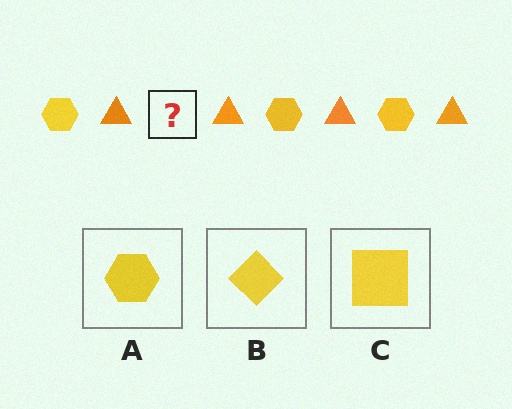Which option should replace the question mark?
Option A.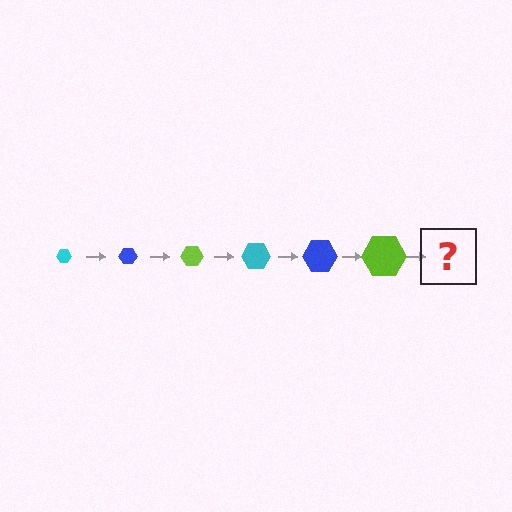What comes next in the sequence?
The next element should be a cyan hexagon, larger than the previous one.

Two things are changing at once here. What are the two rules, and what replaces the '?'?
The two rules are that the hexagon grows larger each step and the color cycles through cyan, blue, and lime. The '?' should be a cyan hexagon, larger than the previous one.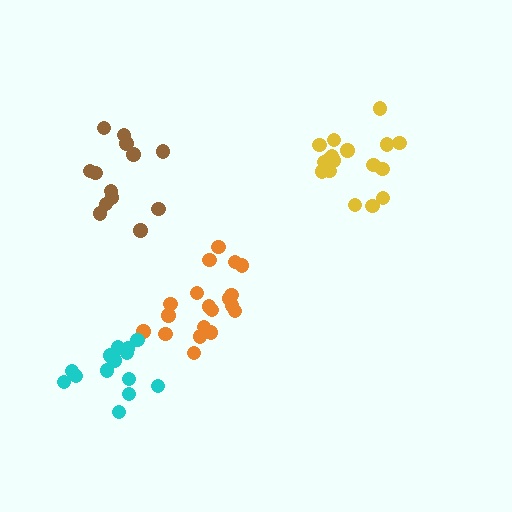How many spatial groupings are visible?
There are 4 spatial groupings.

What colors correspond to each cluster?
The clusters are colored: yellow, brown, orange, cyan.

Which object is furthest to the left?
The cyan cluster is leftmost.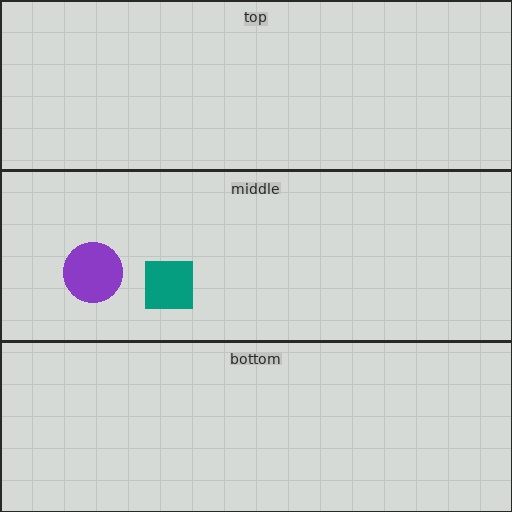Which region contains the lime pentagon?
The middle region.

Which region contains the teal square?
The middle region.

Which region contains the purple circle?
The middle region.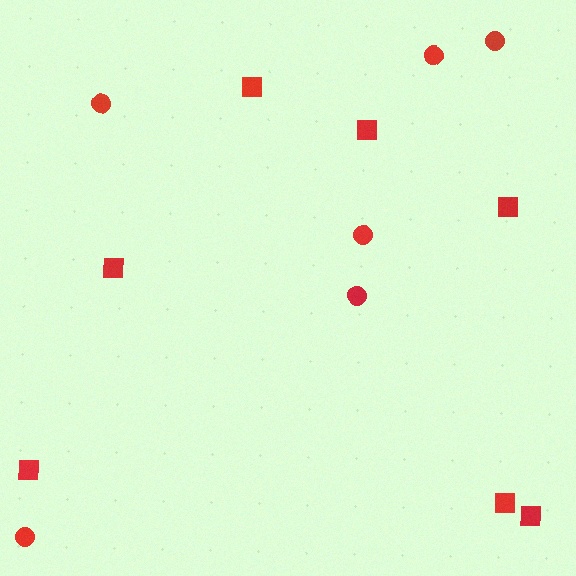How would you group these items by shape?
There are 2 groups: one group of circles (6) and one group of squares (7).